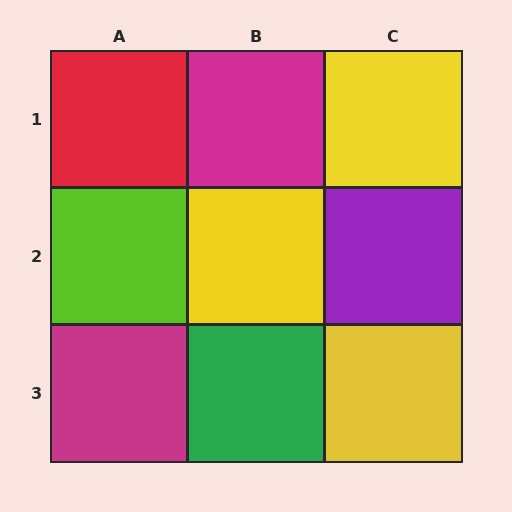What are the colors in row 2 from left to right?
Lime, yellow, purple.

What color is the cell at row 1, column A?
Red.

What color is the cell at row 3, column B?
Green.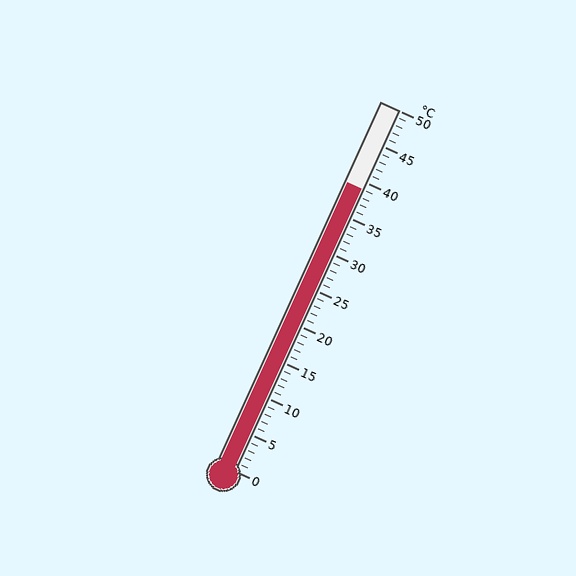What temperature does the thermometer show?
The thermometer shows approximately 39°C.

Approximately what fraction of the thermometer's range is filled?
The thermometer is filled to approximately 80% of its range.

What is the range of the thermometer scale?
The thermometer scale ranges from 0°C to 50°C.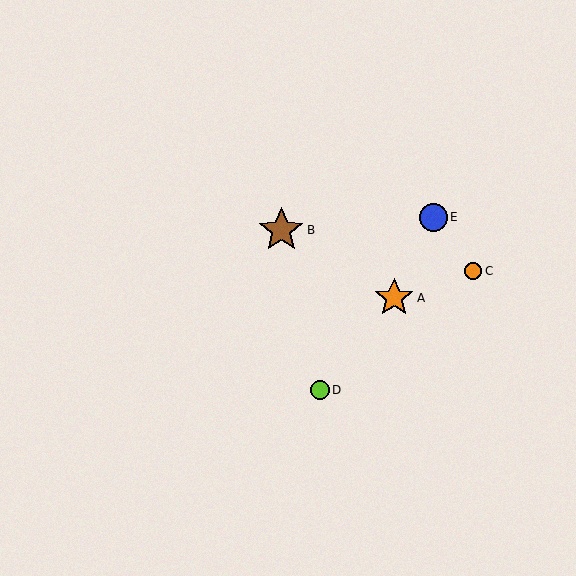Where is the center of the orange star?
The center of the orange star is at (394, 298).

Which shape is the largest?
The brown star (labeled B) is the largest.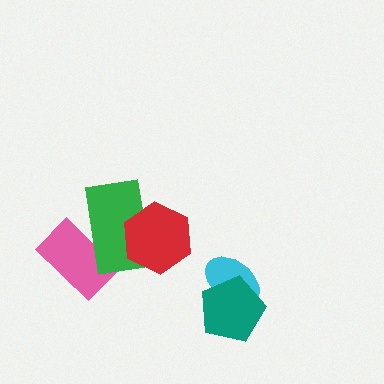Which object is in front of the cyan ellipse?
The teal pentagon is in front of the cyan ellipse.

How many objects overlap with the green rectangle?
2 objects overlap with the green rectangle.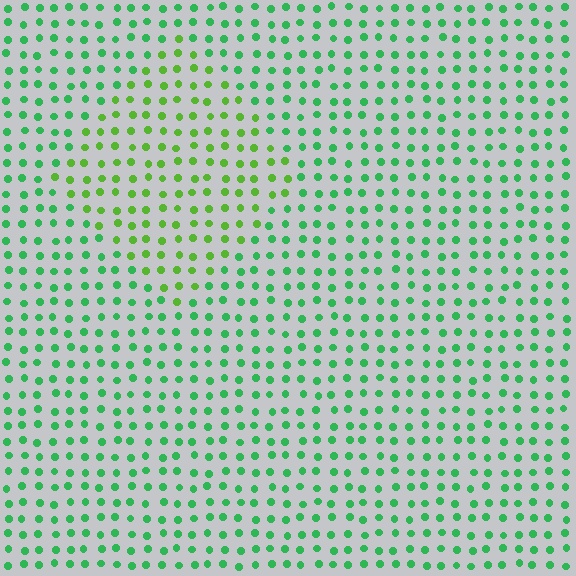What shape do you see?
I see a diamond.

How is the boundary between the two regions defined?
The boundary is defined purely by a slight shift in hue (about 35 degrees). Spacing, size, and orientation are identical on both sides.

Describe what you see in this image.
The image is filled with small green elements in a uniform arrangement. A diamond-shaped region is visible where the elements are tinted to a slightly different hue, forming a subtle color boundary.